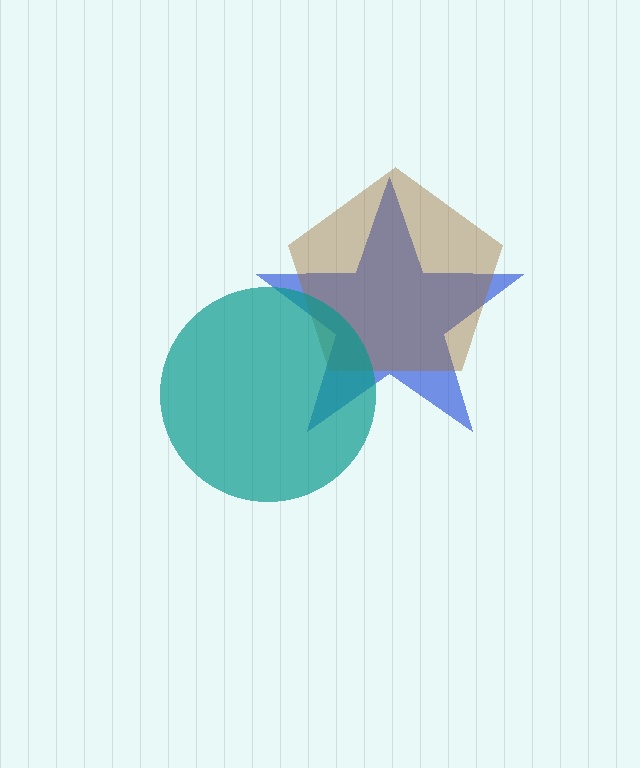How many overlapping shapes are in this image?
There are 3 overlapping shapes in the image.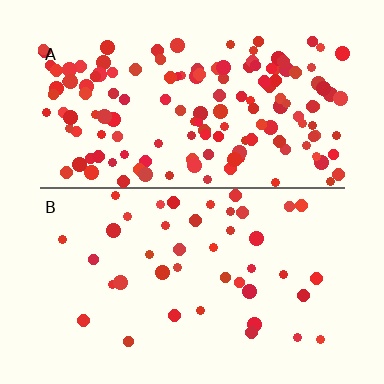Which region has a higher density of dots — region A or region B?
A (the top).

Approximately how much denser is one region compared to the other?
Approximately 3.5× — region A over region B.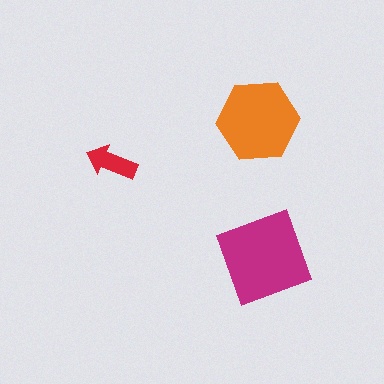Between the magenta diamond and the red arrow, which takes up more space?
The magenta diamond.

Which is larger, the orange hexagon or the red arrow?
The orange hexagon.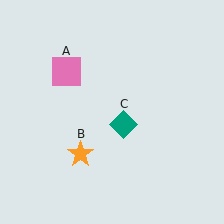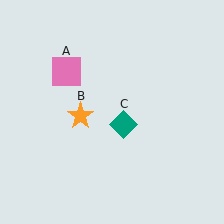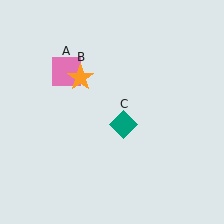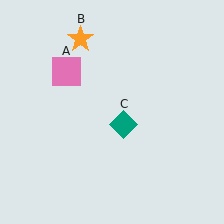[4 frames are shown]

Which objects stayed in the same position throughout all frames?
Pink square (object A) and teal diamond (object C) remained stationary.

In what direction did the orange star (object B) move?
The orange star (object B) moved up.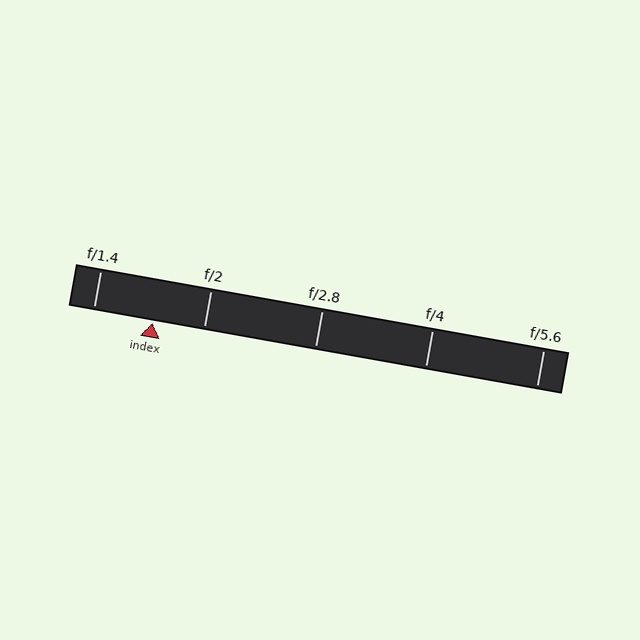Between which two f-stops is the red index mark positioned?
The index mark is between f/1.4 and f/2.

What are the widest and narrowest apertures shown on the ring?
The widest aperture shown is f/1.4 and the narrowest is f/5.6.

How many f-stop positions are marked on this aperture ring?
There are 5 f-stop positions marked.